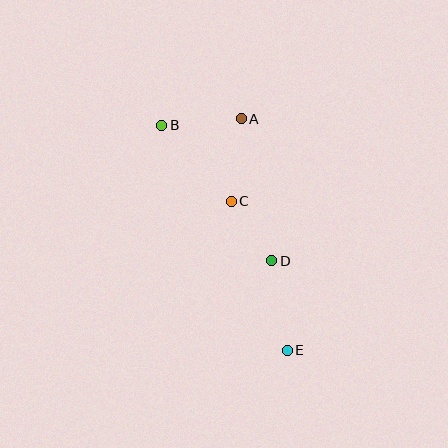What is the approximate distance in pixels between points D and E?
The distance between D and E is approximately 91 pixels.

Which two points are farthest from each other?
Points B and E are farthest from each other.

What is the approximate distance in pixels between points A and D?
The distance between A and D is approximately 146 pixels.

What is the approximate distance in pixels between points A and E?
The distance between A and E is approximately 236 pixels.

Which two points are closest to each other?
Points C and D are closest to each other.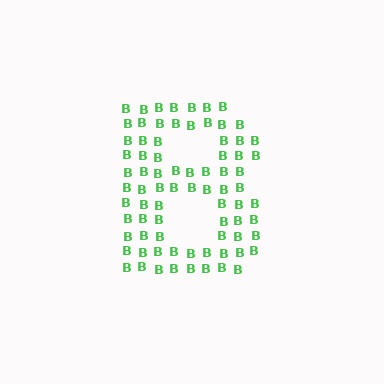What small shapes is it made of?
It is made of small letter B's.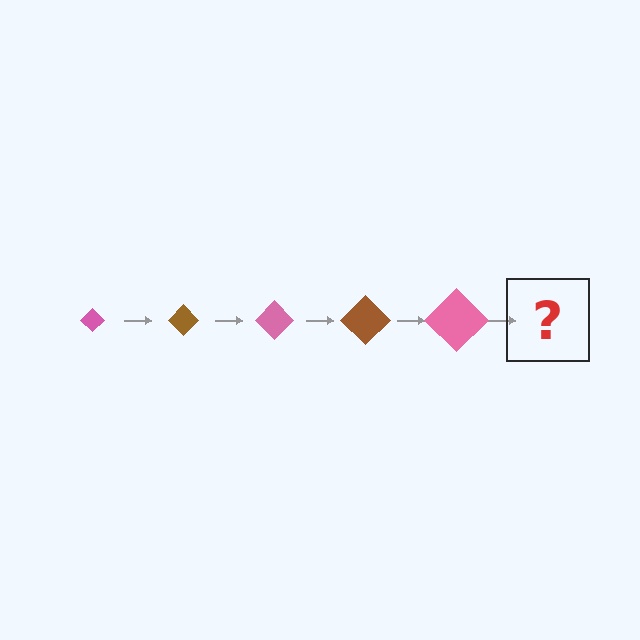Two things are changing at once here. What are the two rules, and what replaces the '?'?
The two rules are that the diamond grows larger each step and the color cycles through pink and brown. The '?' should be a brown diamond, larger than the previous one.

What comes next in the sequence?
The next element should be a brown diamond, larger than the previous one.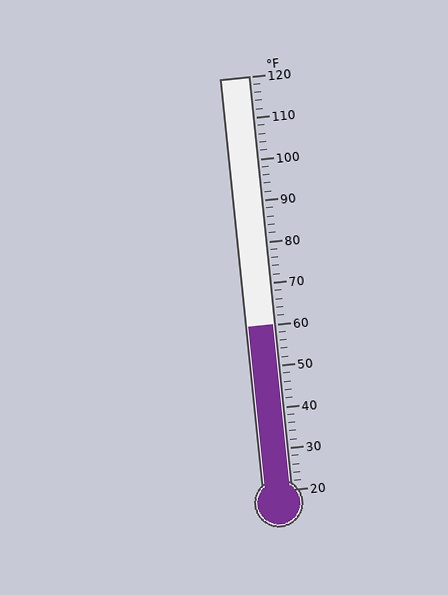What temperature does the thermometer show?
The thermometer shows approximately 60°F.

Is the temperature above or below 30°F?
The temperature is above 30°F.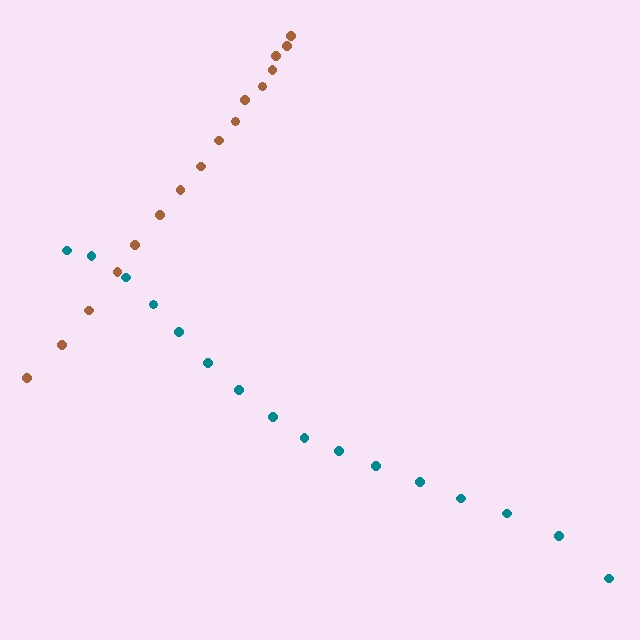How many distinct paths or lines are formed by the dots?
There are 2 distinct paths.